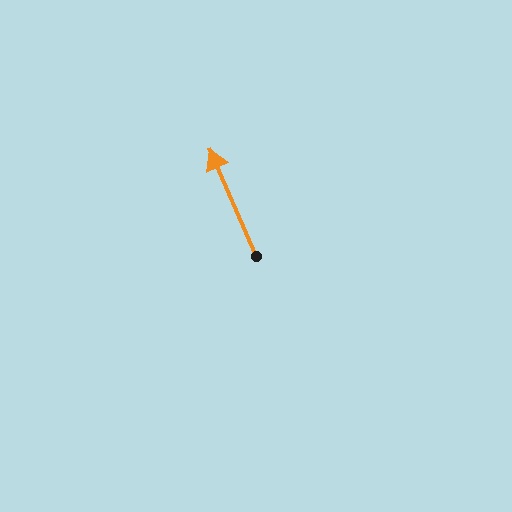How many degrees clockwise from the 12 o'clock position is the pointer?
Approximately 337 degrees.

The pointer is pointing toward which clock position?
Roughly 11 o'clock.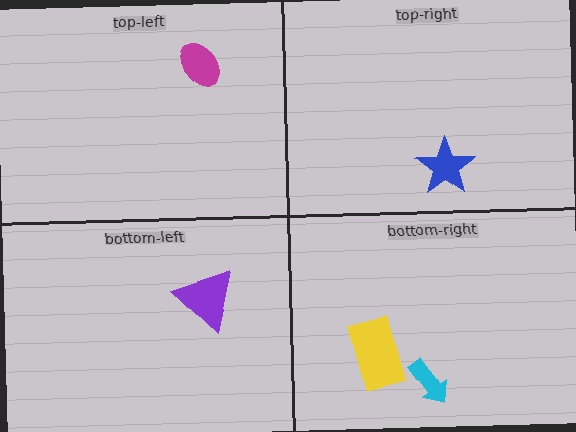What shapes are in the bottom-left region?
The purple triangle.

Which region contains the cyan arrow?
The bottom-right region.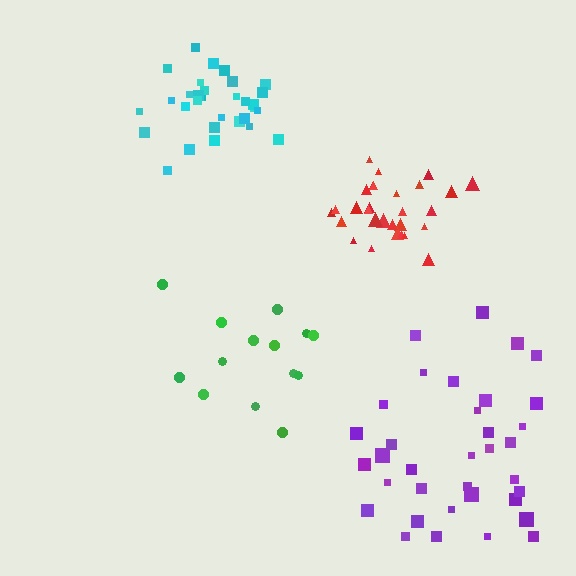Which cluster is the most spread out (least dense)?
Green.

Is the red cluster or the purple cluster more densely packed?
Red.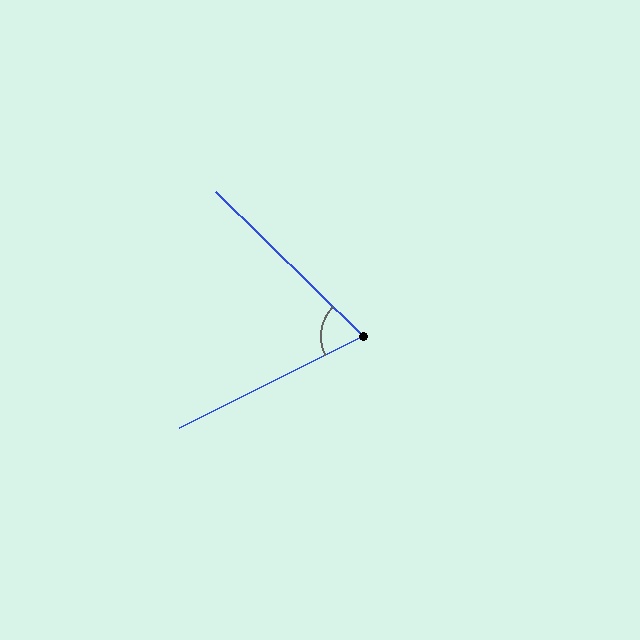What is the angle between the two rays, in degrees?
Approximately 71 degrees.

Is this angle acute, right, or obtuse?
It is acute.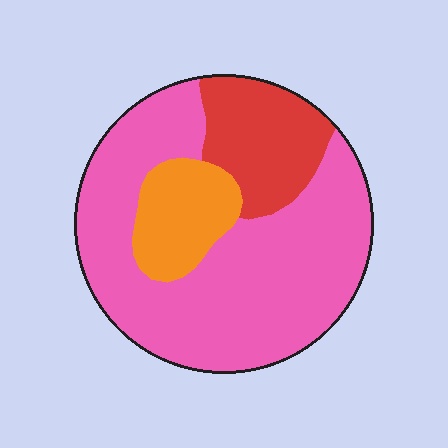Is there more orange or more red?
Red.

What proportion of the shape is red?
Red takes up about one fifth (1/5) of the shape.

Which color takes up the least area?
Orange, at roughly 15%.